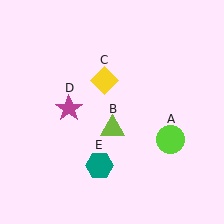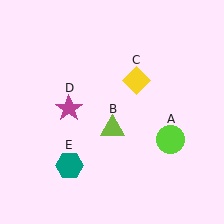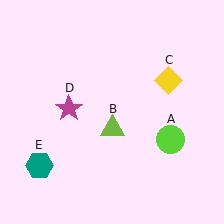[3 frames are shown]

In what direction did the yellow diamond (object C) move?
The yellow diamond (object C) moved right.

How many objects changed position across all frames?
2 objects changed position: yellow diamond (object C), teal hexagon (object E).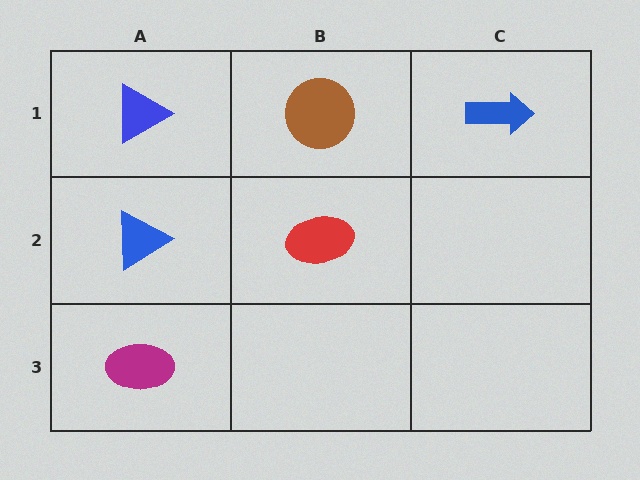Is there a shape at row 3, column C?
No, that cell is empty.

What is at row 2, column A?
A blue triangle.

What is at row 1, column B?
A brown circle.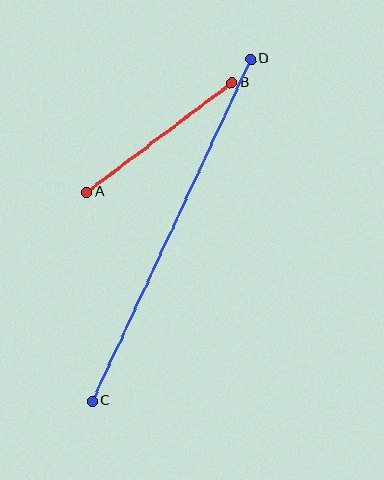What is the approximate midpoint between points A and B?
The midpoint is at approximately (159, 137) pixels.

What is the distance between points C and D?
The distance is approximately 377 pixels.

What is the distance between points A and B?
The distance is approximately 182 pixels.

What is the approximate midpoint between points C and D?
The midpoint is at approximately (171, 230) pixels.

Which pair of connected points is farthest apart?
Points C and D are farthest apart.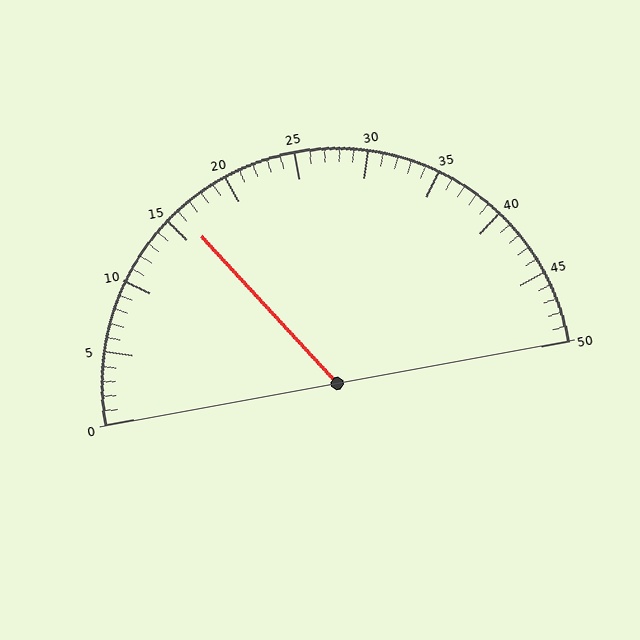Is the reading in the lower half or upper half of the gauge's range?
The reading is in the lower half of the range (0 to 50).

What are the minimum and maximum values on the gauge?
The gauge ranges from 0 to 50.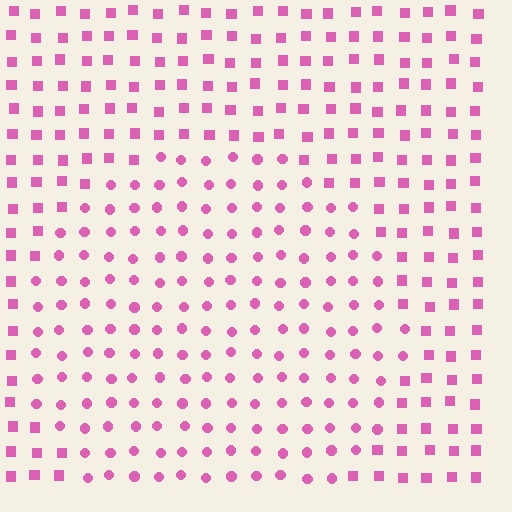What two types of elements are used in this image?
The image uses circles inside the circle region and squares outside it.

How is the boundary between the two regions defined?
The boundary is defined by a change in element shape: circles inside vs. squares outside. All elements share the same color and spacing.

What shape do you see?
I see a circle.